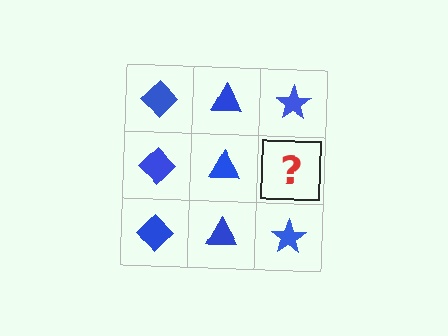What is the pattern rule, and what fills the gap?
The rule is that each column has a consistent shape. The gap should be filled with a blue star.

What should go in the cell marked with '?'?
The missing cell should contain a blue star.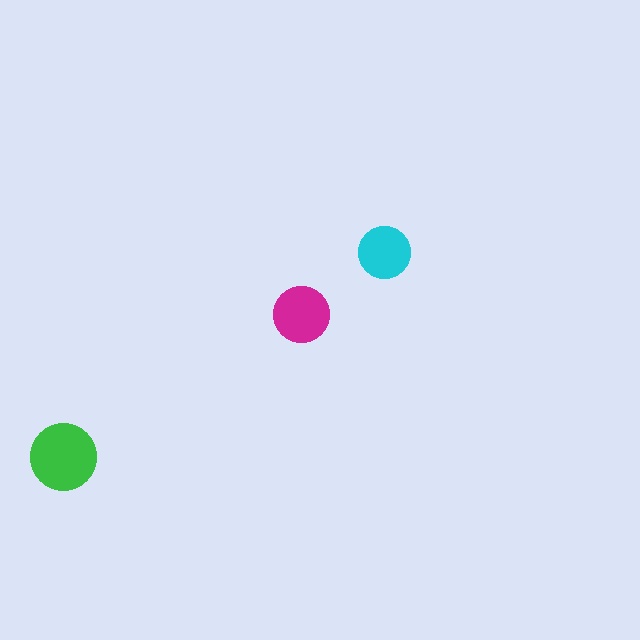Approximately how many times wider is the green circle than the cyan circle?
About 1.5 times wider.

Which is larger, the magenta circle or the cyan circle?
The magenta one.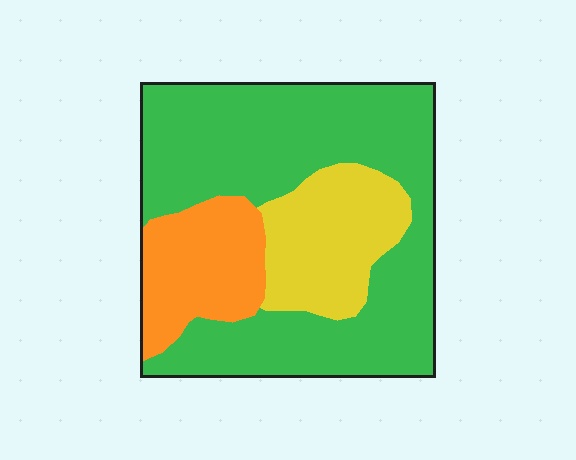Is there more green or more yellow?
Green.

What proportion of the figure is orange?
Orange takes up about one sixth (1/6) of the figure.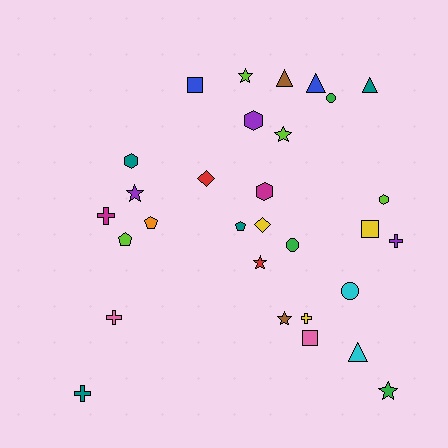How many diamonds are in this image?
There are 2 diamonds.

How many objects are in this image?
There are 30 objects.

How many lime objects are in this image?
There are 4 lime objects.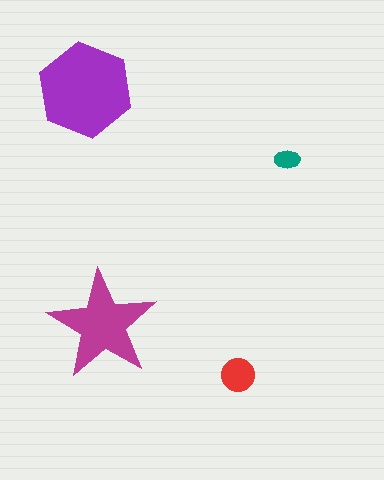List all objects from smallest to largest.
The teal ellipse, the red circle, the magenta star, the purple hexagon.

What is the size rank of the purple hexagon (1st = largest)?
1st.